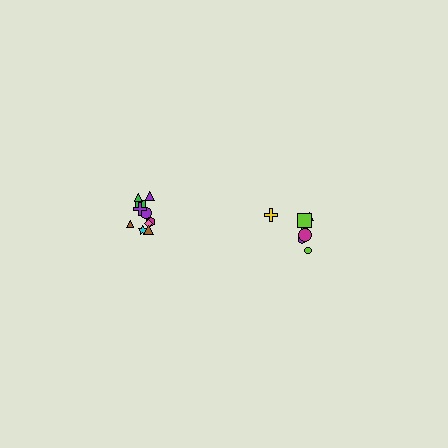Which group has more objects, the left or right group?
The left group.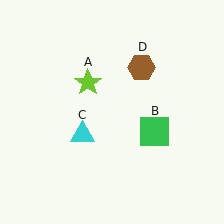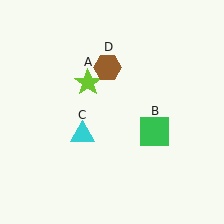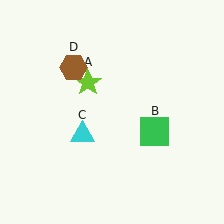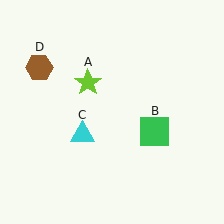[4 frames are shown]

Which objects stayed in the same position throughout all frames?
Lime star (object A) and green square (object B) and cyan triangle (object C) remained stationary.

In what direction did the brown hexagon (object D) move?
The brown hexagon (object D) moved left.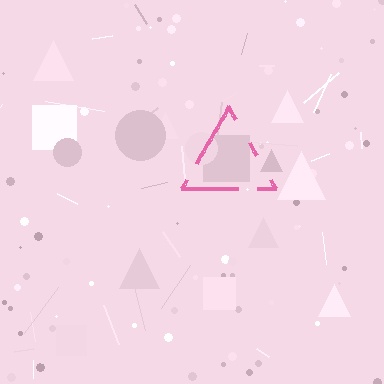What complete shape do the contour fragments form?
The contour fragments form a triangle.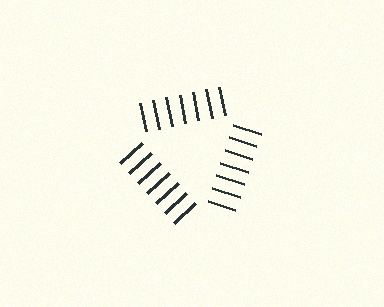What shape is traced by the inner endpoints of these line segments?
An illusory triangle — the line segments terminate on its edges but no continuous stroke is drawn.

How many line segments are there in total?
21 — 7 along each of the 3 edges.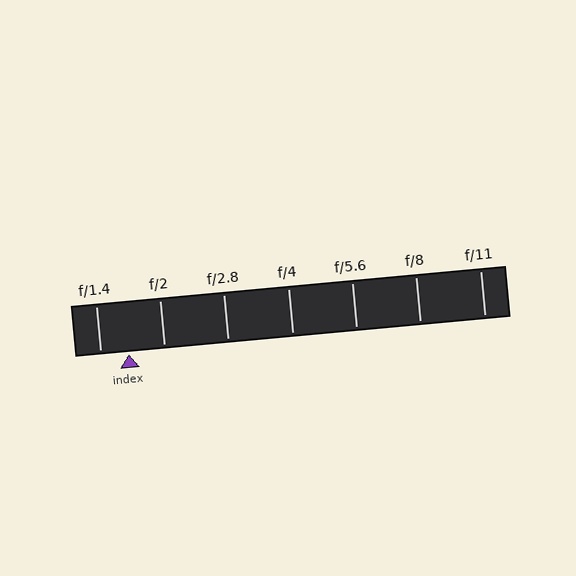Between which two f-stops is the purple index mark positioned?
The index mark is between f/1.4 and f/2.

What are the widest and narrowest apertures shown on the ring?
The widest aperture shown is f/1.4 and the narrowest is f/11.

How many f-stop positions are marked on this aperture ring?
There are 7 f-stop positions marked.